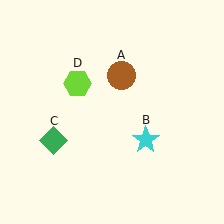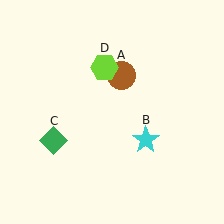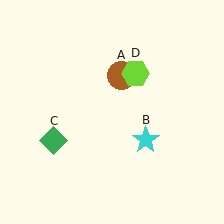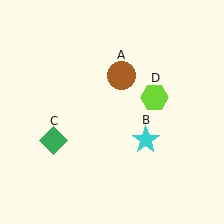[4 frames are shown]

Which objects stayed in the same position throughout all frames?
Brown circle (object A) and cyan star (object B) and green diamond (object C) remained stationary.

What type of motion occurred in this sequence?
The lime hexagon (object D) rotated clockwise around the center of the scene.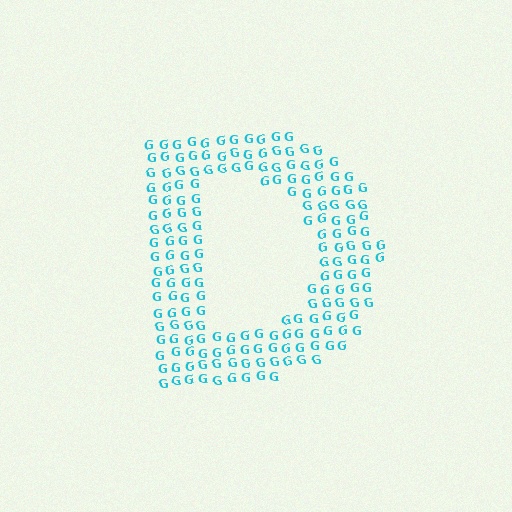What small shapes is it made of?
It is made of small letter G's.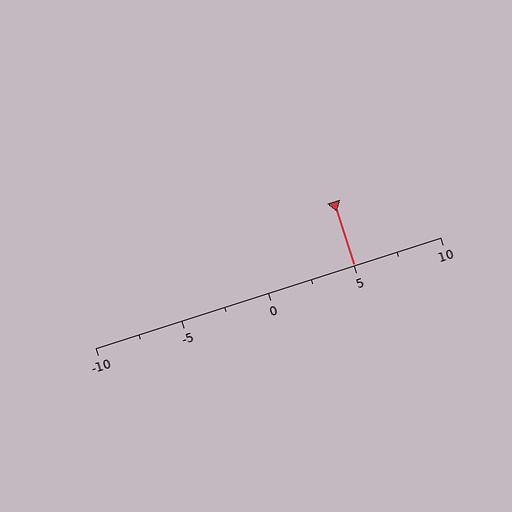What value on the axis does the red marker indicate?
The marker indicates approximately 5.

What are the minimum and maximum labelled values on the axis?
The axis runs from -10 to 10.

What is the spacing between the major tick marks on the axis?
The major ticks are spaced 5 apart.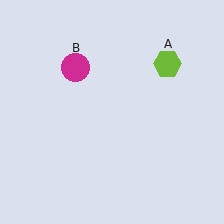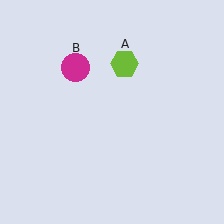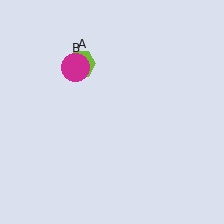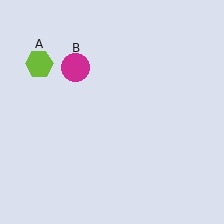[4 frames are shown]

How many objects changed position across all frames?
1 object changed position: lime hexagon (object A).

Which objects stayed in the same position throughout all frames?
Magenta circle (object B) remained stationary.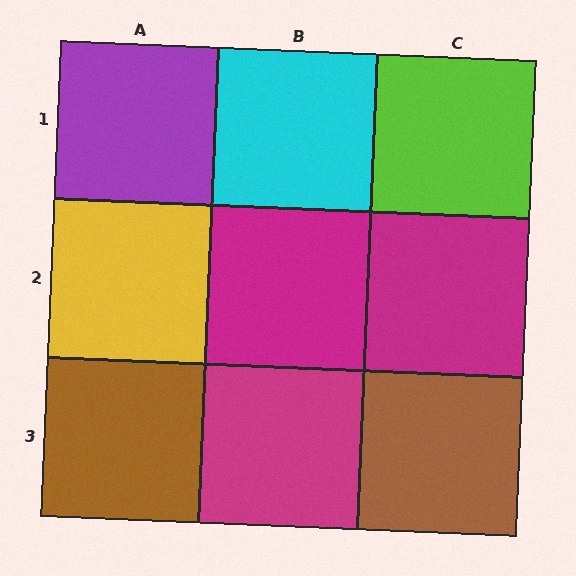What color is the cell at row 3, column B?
Magenta.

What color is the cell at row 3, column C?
Brown.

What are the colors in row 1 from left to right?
Purple, cyan, lime.